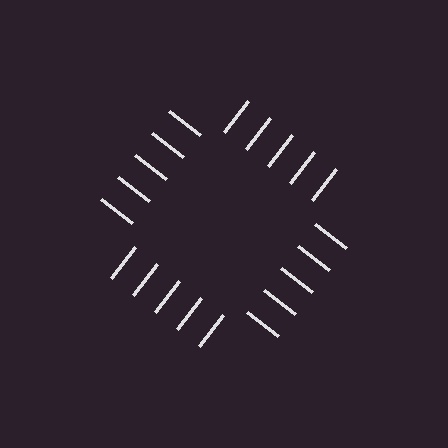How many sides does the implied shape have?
4 sides — the line-ends trace a square.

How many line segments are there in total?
20 — 5 along each of the 4 edges.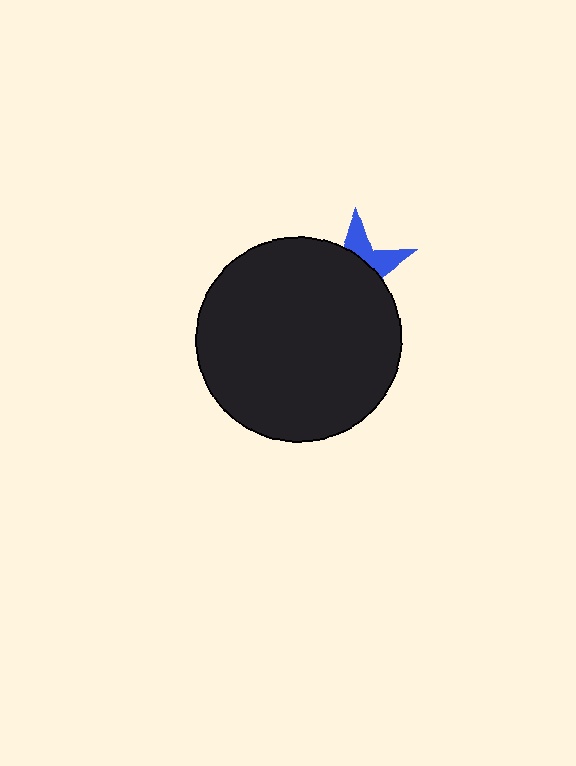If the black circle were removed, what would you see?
You would see the complete blue star.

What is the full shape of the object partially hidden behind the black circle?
The partially hidden object is a blue star.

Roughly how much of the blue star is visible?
A small part of it is visible (roughly 32%).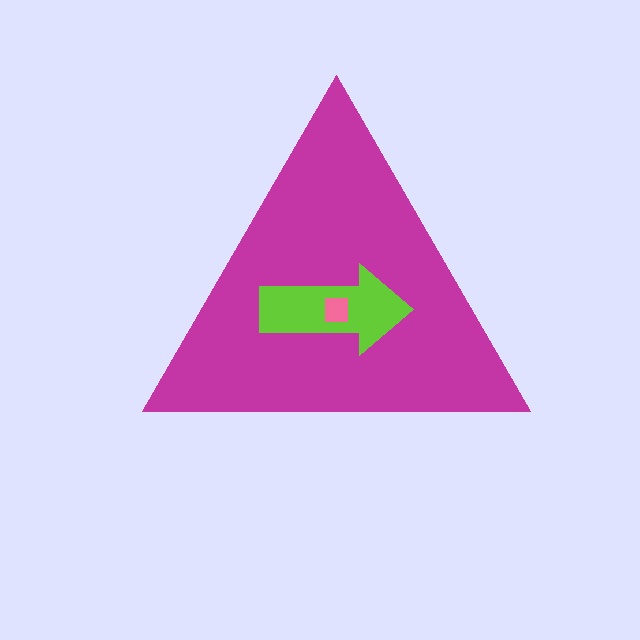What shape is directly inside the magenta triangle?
The lime arrow.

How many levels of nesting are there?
3.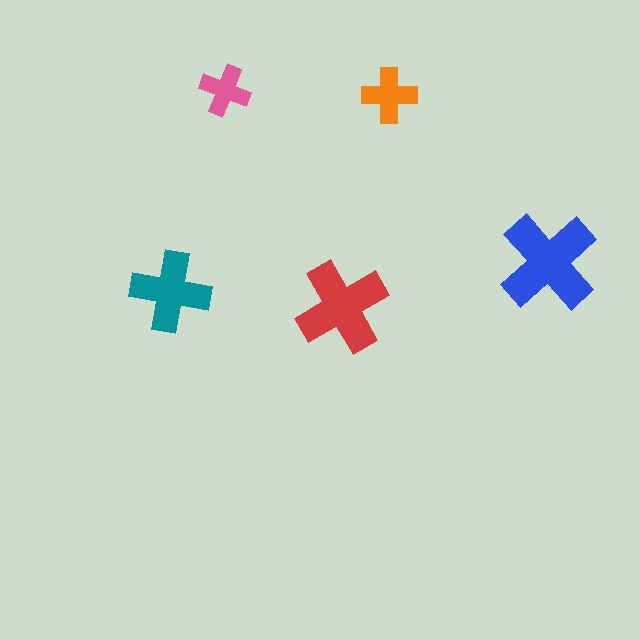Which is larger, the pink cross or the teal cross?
The teal one.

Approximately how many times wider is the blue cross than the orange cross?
About 2 times wider.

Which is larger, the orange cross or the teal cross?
The teal one.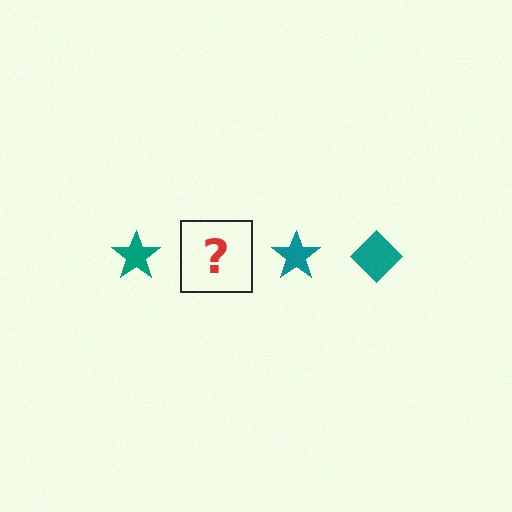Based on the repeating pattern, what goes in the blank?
The blank should be a teal diamond.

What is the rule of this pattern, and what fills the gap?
The rule is that the pattern cycles through star, diamond shapes in teal. The gap should be filled with a teal diamond.